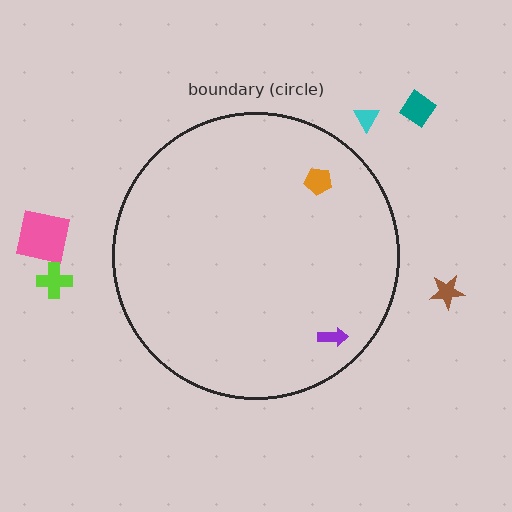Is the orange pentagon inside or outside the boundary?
Inside.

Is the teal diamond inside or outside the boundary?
Outside.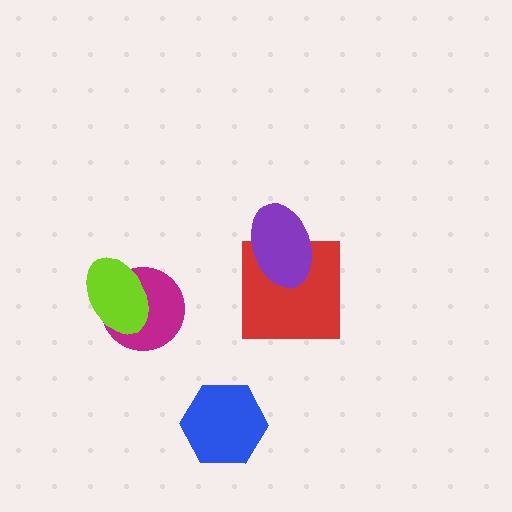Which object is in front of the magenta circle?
The lime ellipse is in front of the magenta circle.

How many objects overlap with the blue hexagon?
0 objects overlap with the blue hexagon.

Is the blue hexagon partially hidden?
No, no other shape covers it.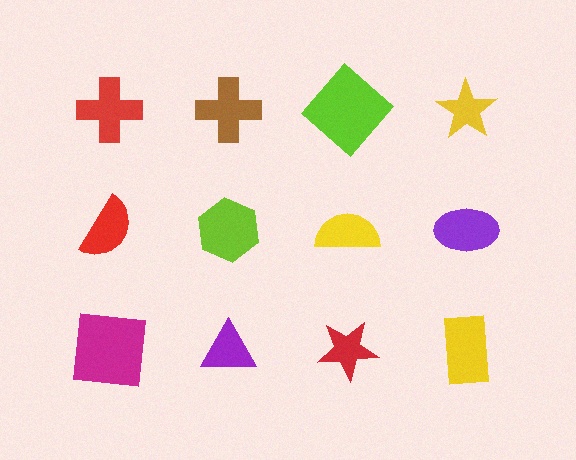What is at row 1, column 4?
A yellow star.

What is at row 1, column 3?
A lime diamond.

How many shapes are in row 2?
4 shapes.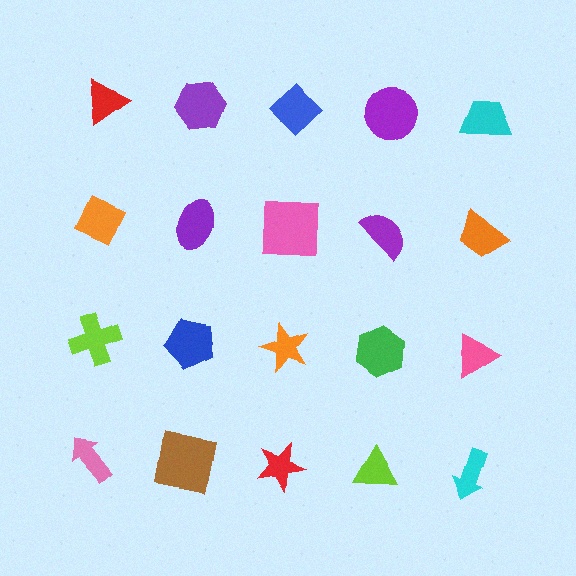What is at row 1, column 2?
A purple hexagon.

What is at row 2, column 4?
A purple semicircle.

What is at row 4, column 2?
A brown square.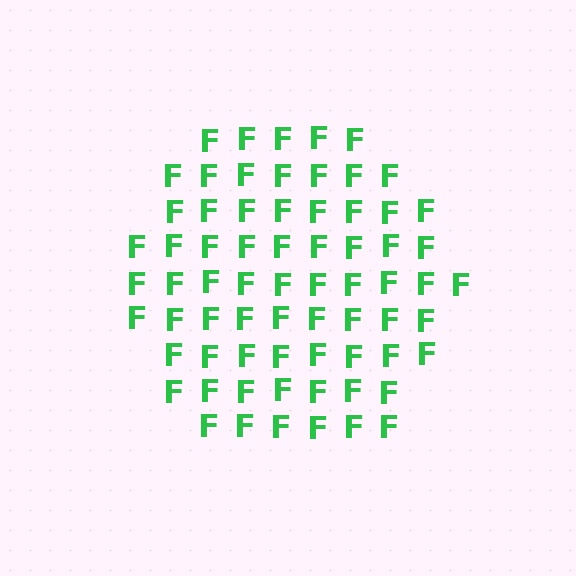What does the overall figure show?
The overall figure shows a hexagon.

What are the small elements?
The small elements are letter F's.